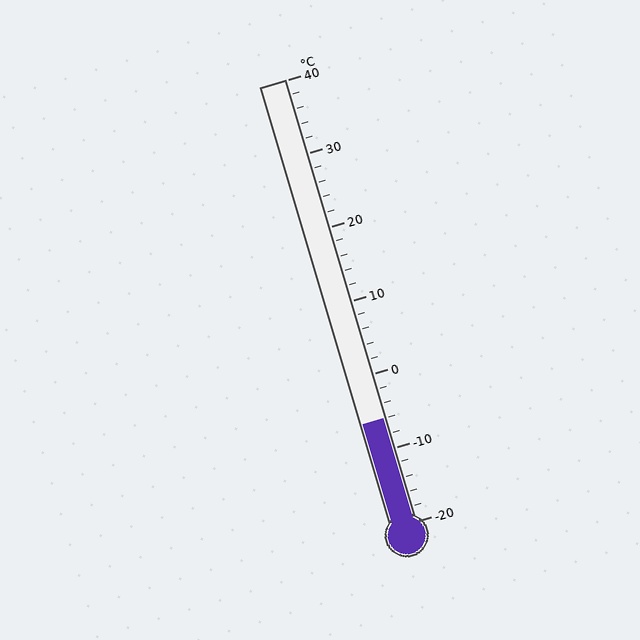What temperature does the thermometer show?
The thermometer shows approximately -6°C.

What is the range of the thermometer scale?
The thermometer scale ranges from -20°C to 40°C.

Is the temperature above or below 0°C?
The temperature is below 0°C.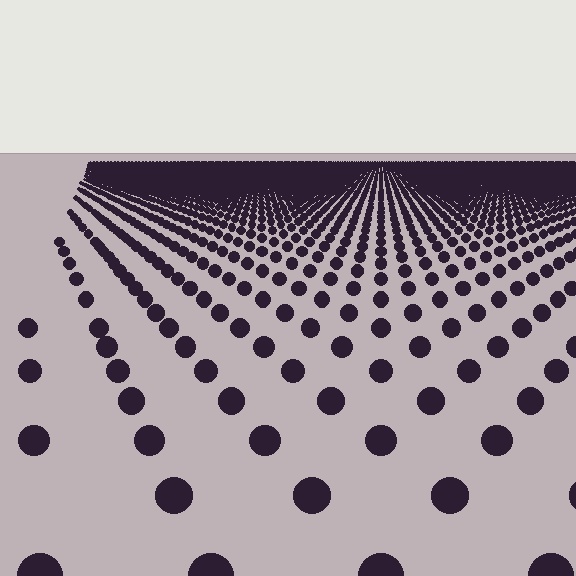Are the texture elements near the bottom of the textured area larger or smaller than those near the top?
Larger. Near the bottom, elements are closer to the viewer and appear at a bigger on-screen size.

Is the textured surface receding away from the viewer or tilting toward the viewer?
The surface is receding away from the viewer. Texture elements get smaller and denser toward the top.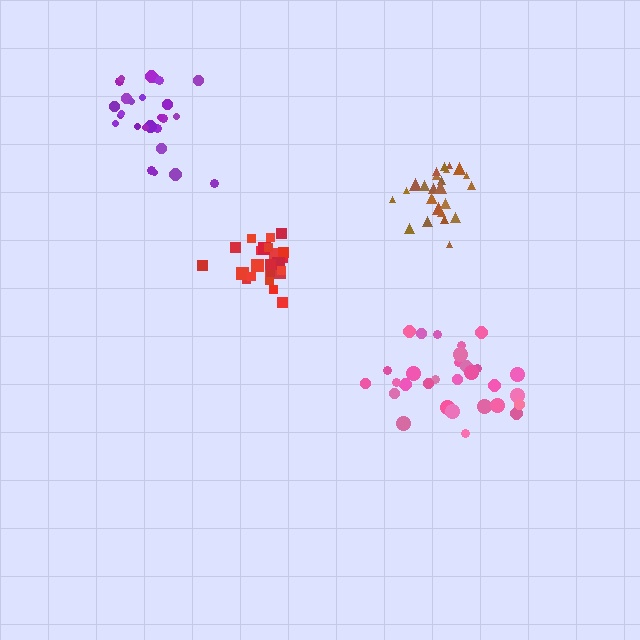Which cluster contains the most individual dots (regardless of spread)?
Pink (30).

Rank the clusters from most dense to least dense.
brown, red, purple, pink.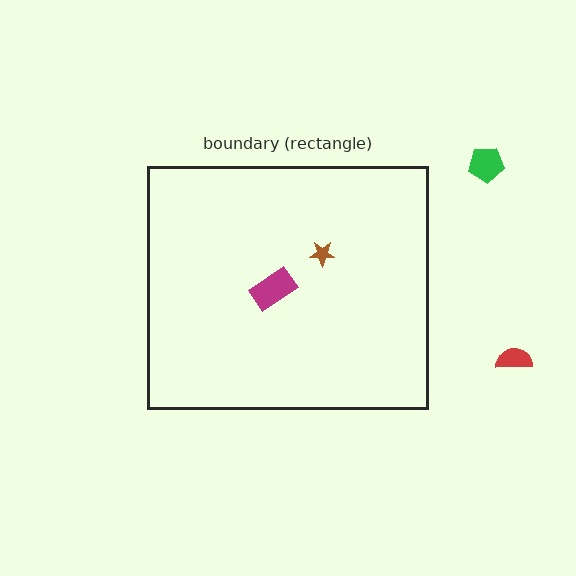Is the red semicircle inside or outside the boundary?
Outside.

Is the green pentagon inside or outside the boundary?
Outside.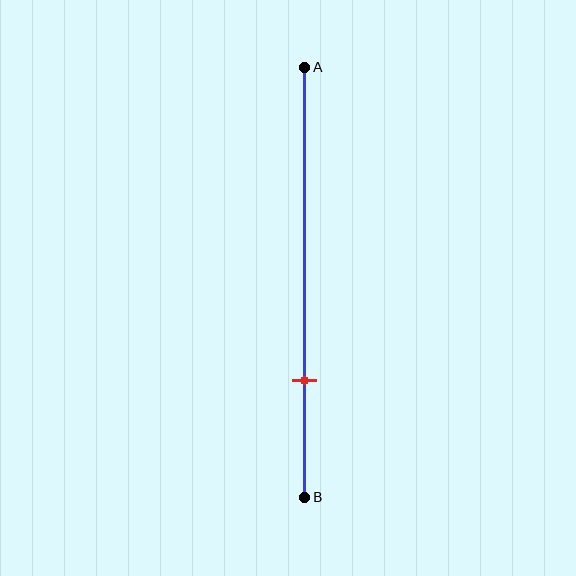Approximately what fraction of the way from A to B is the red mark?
The red mark is approximately 75% of the way from A to B.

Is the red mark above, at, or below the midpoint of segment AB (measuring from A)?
The red mark is below the midpoint of segment AB.